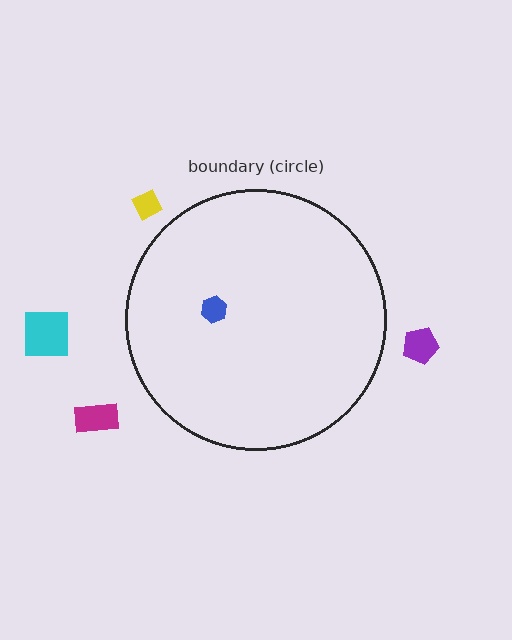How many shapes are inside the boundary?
1 inside, 4 outside.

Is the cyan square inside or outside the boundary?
Outside.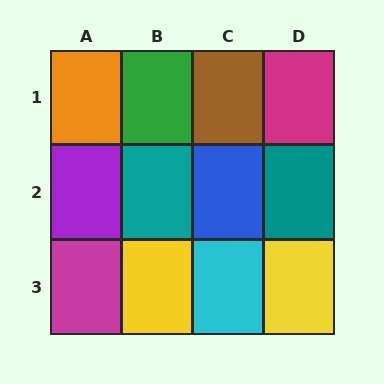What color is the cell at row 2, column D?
Teal.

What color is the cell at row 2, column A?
Purple.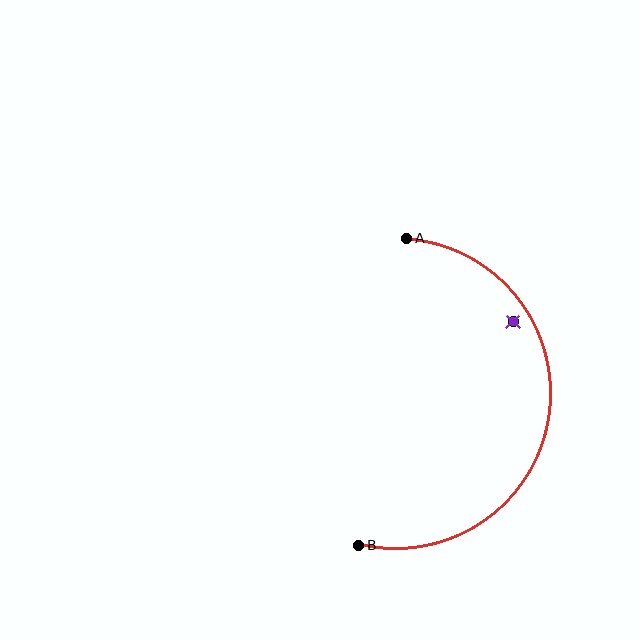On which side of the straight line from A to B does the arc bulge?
The arc bulges to the right of the straight line connecting A and B.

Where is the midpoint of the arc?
The arc midpoint is the point on the curve farthest from the straight line joining A and B. It sits to the right of that line.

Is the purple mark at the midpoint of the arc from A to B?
No — the purple mark does not lie on the arc at all. It sits slightly inside the curve.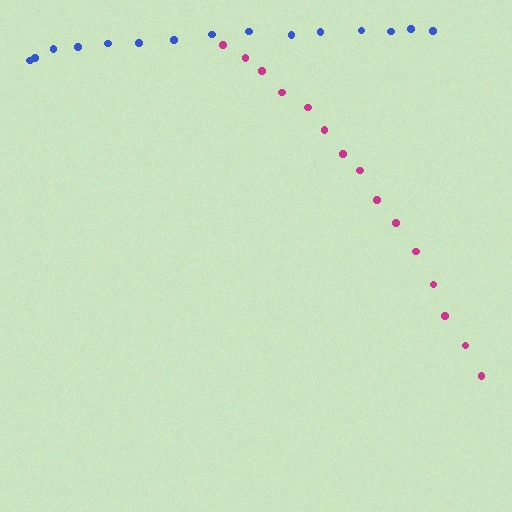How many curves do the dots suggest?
There are 2 distinct paths.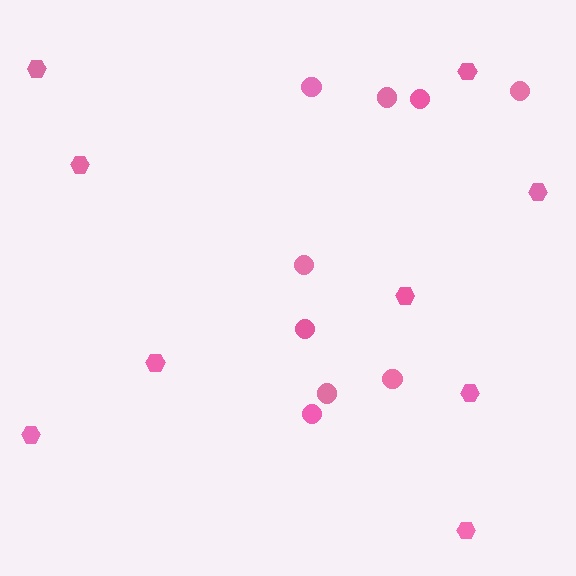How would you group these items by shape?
There are 2 groups: one group of hexagons (9) and one group of circles (9).